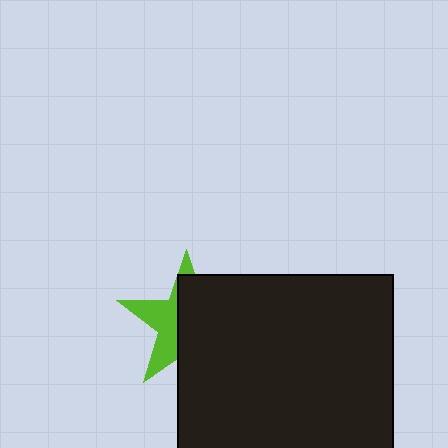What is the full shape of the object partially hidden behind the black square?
The partially hidden object is a lime star.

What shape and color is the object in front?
The object in front is a black square.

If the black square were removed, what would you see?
You would see the complete lime star.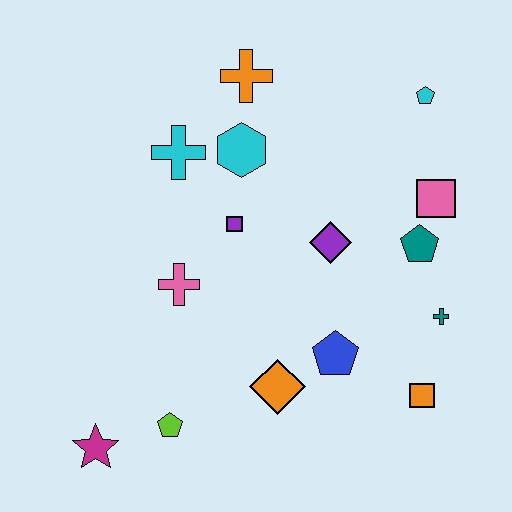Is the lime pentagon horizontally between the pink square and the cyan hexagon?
No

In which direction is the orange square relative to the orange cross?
The orange square is below the orange cross.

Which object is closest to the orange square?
The teal cross is closest to the orange square.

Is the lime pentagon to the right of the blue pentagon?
No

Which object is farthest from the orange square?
The orange cross is farthest from the orange square.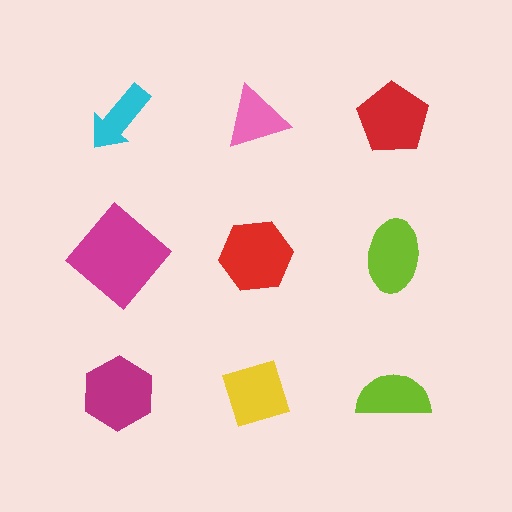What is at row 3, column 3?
A lime semicircle.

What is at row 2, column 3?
A lime ellipse.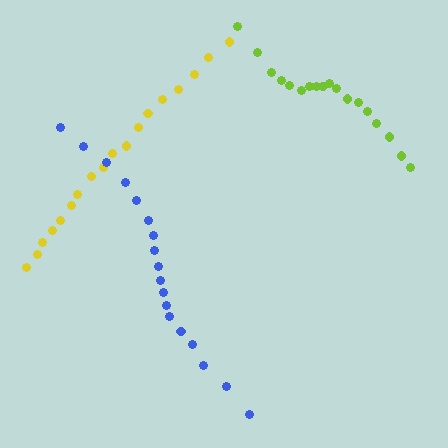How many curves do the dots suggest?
There are 3 distinct paths.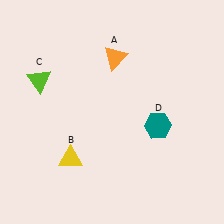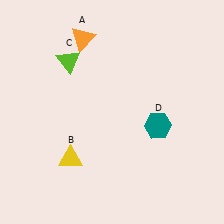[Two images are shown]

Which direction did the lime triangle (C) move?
The lime triangle (C) moved right.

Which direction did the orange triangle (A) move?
The orange triangle (A) moved left.